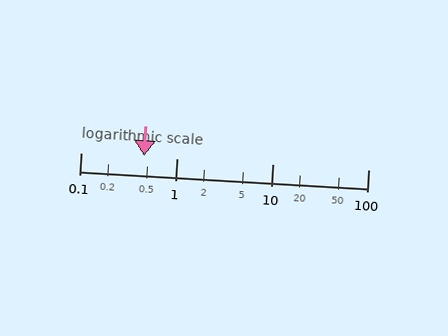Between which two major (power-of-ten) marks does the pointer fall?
The pointer is between 0.1 and 1.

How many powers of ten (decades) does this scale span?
The scale spans 3 decades, from 0.1 to 100.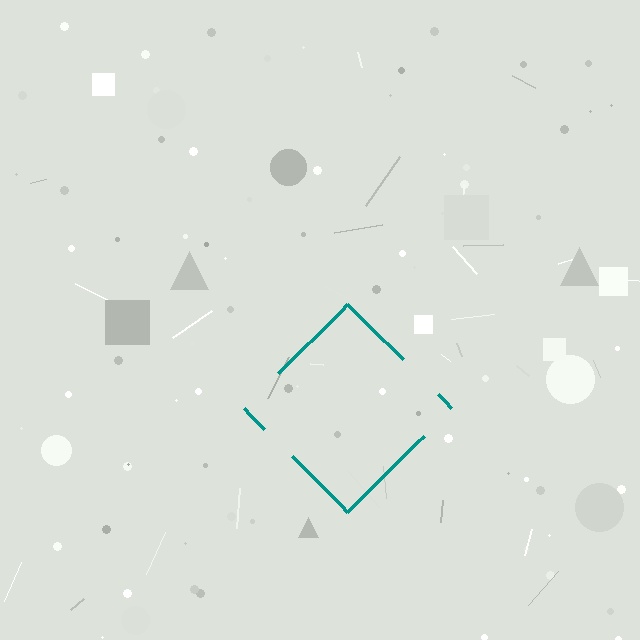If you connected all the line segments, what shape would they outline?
They would outline a diamond.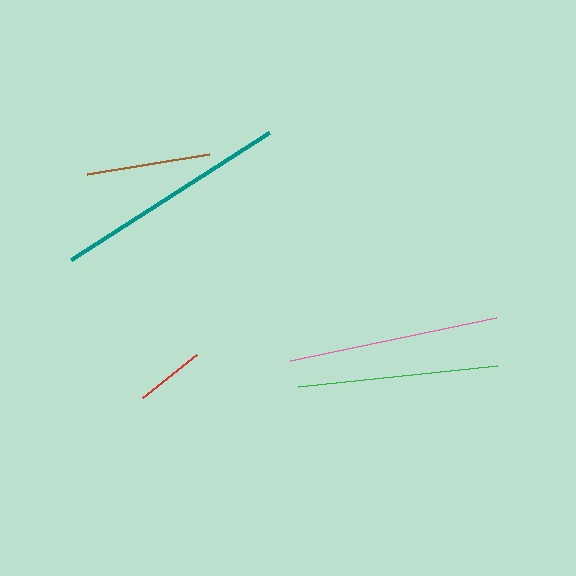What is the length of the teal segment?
The teal segment is approximately 235 pixels long.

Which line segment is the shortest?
The red line is the shortest at approximately 69 pixels.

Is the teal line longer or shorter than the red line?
The teal line is longer than the red line.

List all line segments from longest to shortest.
From longest to shortest: teal, pink, green, brown, red.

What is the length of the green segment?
The green segment is approximately 200 pixels long.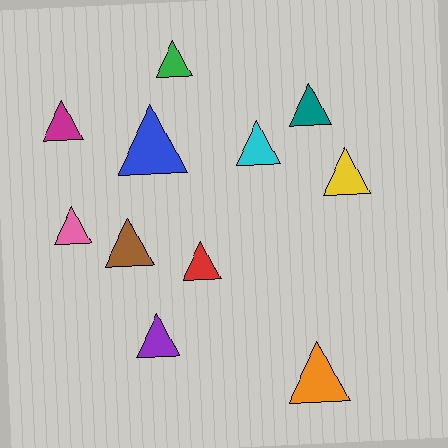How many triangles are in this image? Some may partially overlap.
There are 11 triangles.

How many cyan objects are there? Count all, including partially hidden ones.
There is 1 cyan object.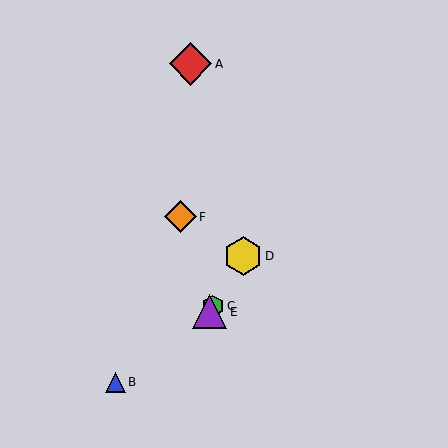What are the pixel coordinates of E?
Object E is at (210, 312).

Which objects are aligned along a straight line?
Objects C, D, E are aligned along a straight line.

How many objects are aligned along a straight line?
3 objects (C, D, E) are aligned along a straight line.